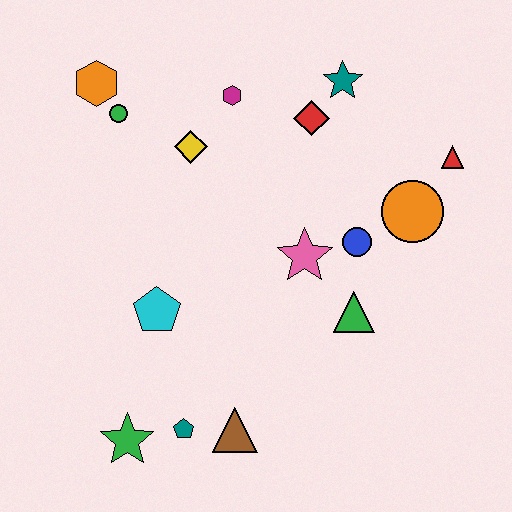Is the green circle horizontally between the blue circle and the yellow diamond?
No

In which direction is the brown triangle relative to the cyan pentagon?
The brown triangle is below the cyan pentagon.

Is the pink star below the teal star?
Yes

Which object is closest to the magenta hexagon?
The yellow diamond is closest to the magenta hexagon.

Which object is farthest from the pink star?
The orange hexagon is farthest from the pink star.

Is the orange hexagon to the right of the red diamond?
No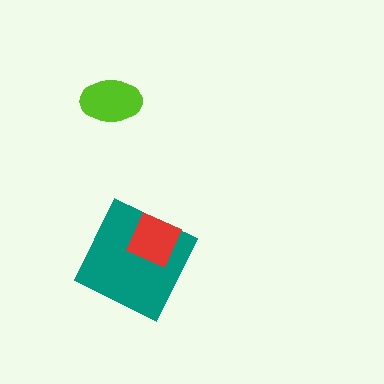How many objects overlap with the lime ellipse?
0 objects overlap with the lime ellipse.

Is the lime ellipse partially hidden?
No, no other shape covers it.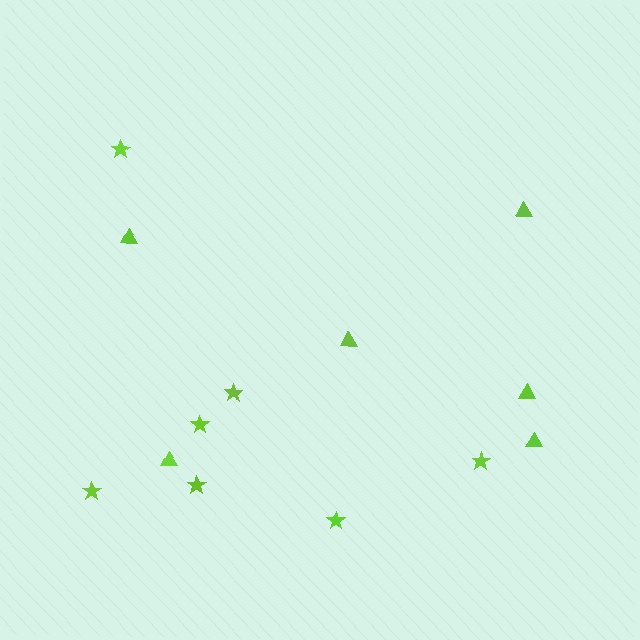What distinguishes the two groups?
There are 2 groups: one group of triangles (6) and one group of stars (7).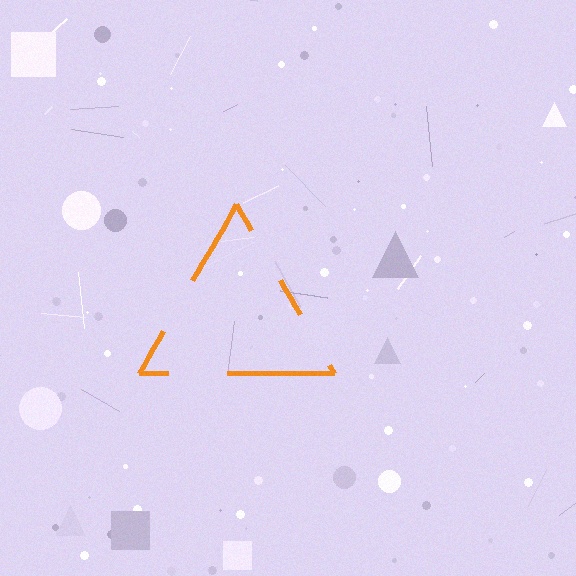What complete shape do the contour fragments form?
The contour fragments form a triangle.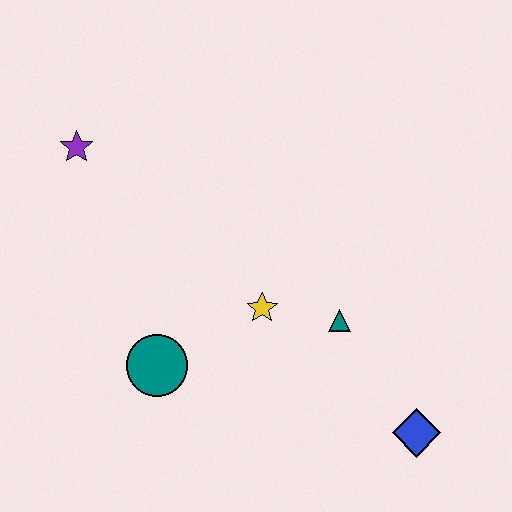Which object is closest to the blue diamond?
The teal triangle is closest to the blue diamond.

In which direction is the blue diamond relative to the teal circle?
The blue diamond is to the right of the teal circle.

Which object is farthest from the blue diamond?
The purple star is farthest from the blue diamond.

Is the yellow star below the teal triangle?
No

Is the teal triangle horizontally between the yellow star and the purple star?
No